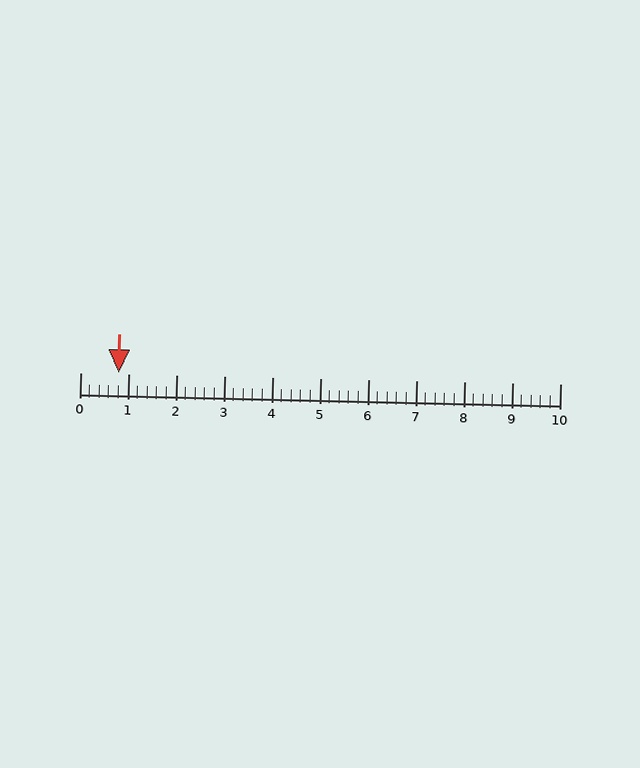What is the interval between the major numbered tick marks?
The major tick marks are spaced 1 units apart.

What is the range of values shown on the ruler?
The ruler shows values from 0 to 10.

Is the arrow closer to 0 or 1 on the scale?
The arrow is closer to 1.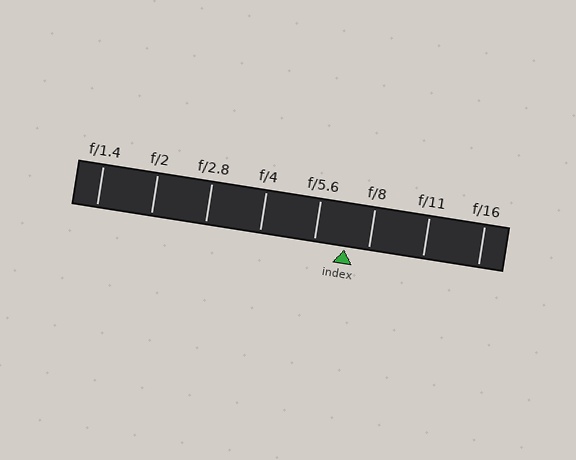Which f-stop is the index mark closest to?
The index mark is closest to f/8.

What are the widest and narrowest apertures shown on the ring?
The widest aperture shown is f/1.4 and the narrowest is f/16.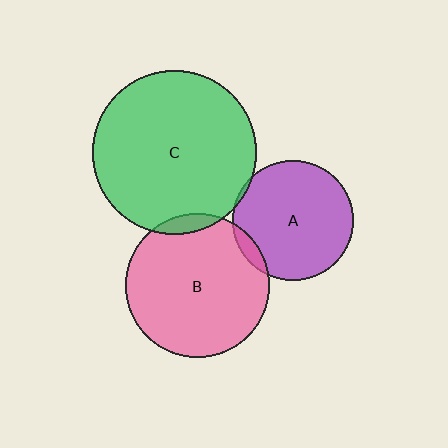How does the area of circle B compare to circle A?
Approximately 1.4 times.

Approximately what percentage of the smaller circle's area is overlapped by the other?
Approximately 5%.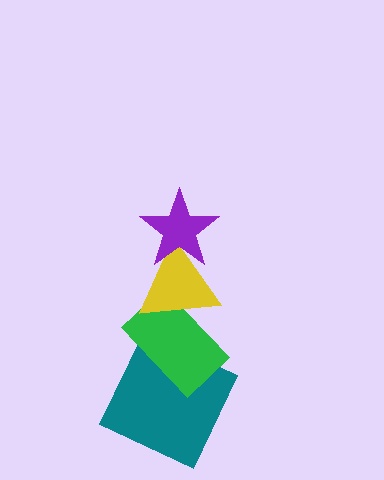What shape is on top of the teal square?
The green rectangle is on top of the teal square.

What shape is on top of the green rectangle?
The yellow triangle is on top of the green rectangle.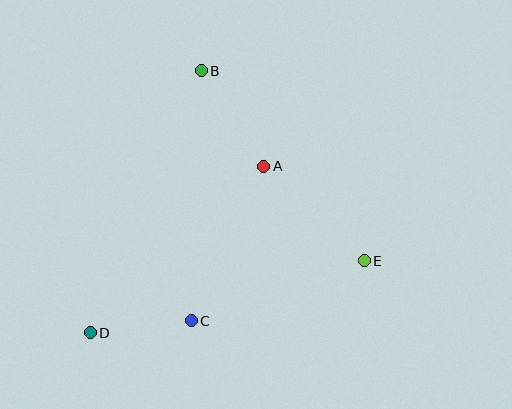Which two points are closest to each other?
Points C and D are closest to each other.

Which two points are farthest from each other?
Points B and D are farthest from each other.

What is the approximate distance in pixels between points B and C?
The distance between B and C is approximately 250 pixels.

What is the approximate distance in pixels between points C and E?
The distance between C and E is approximately 183 pixels.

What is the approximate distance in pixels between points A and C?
The distance between A and C is approximately 171 pixels.